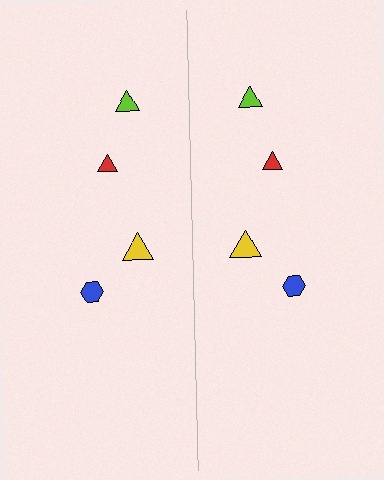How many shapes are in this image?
There are 8 shapes in this image.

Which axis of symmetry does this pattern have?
The pattern has a vertical axis of symmetry running through the center of the image.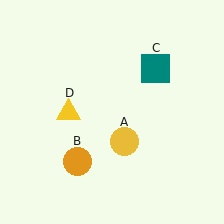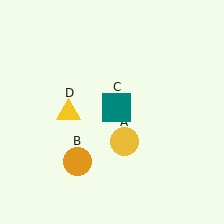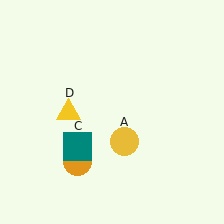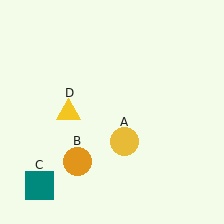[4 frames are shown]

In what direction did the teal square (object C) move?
The teal square (object C) moved down and to the left.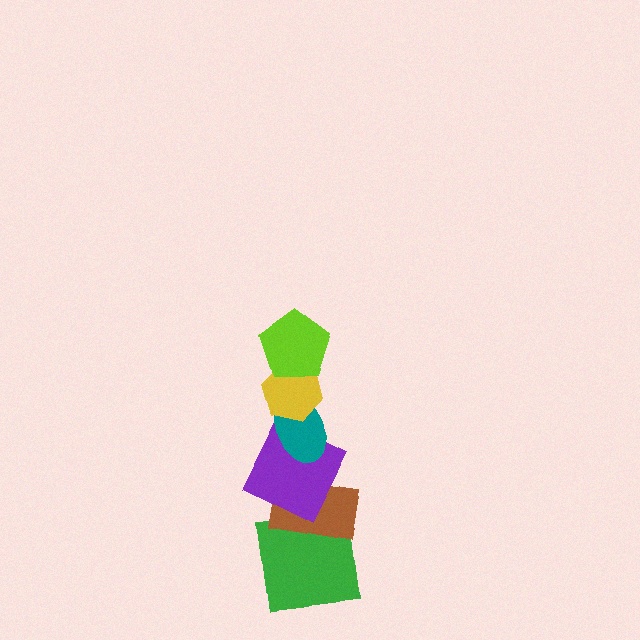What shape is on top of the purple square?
The teal ellipse is on top of the purple square.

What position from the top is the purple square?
The purple square is 4th from the top.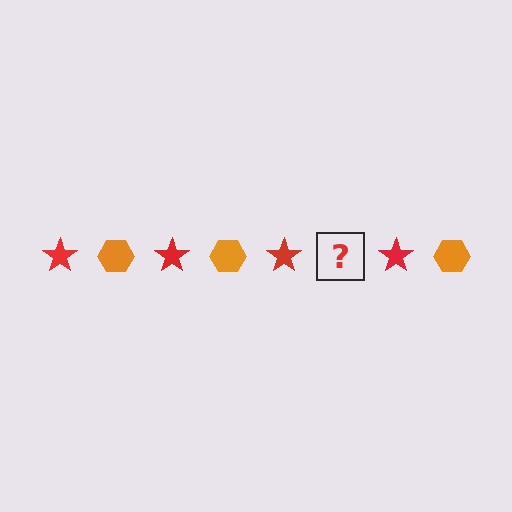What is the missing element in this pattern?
The missing element is an orange hexagon.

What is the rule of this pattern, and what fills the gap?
The rule is that the pattern alternates between red star and orange hexagon. The gap should be filled with an orange hexagon.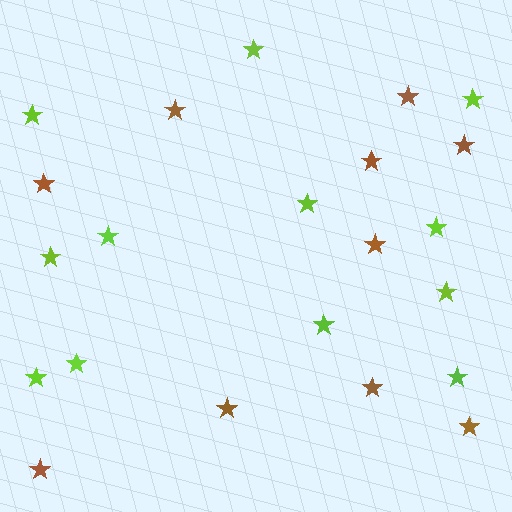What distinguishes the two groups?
There are 2 groups: one group of lime stars (12) and one group of brown stars (10).